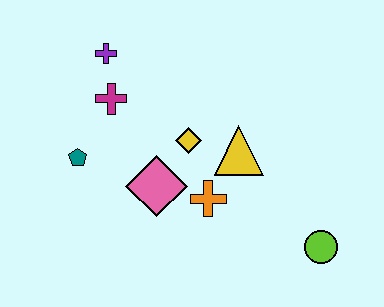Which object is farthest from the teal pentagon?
The lime circle is farthest from the teal pentagon.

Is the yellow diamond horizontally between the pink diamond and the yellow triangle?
Yes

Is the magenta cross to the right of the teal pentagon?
Yes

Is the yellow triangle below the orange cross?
No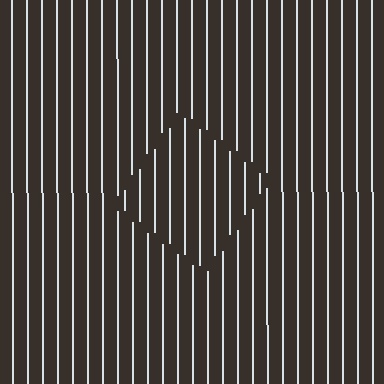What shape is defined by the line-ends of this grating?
An illusory square. The interior of the shape contains the same grating, shifted by half a period — the contour is defined by the phase discontinuity where line-ends from the inner and outer gratings abut.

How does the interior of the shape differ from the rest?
The interior of the shape contains the same grating, shifted by half a period — the contour is defined by the phase discontinuity where line-ends from the inner and outer gratings abut.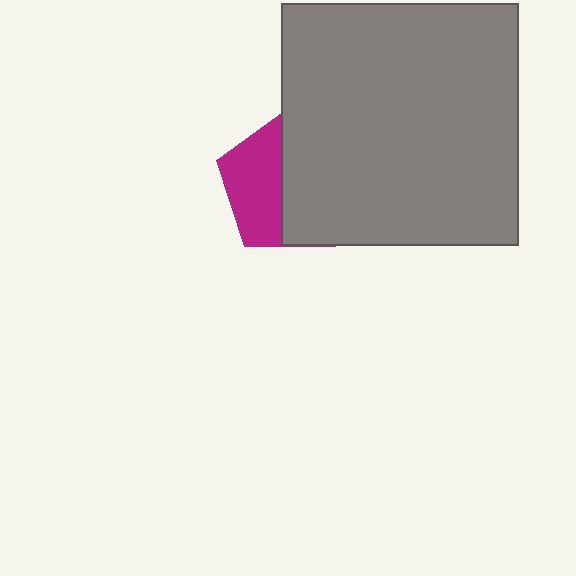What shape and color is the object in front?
The object in front is a gray rectangle.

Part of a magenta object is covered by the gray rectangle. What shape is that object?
It is a pentagon.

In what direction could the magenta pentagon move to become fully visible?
The magenta pentagon could move left. That would shift it out from behind the gray rectangle entirely.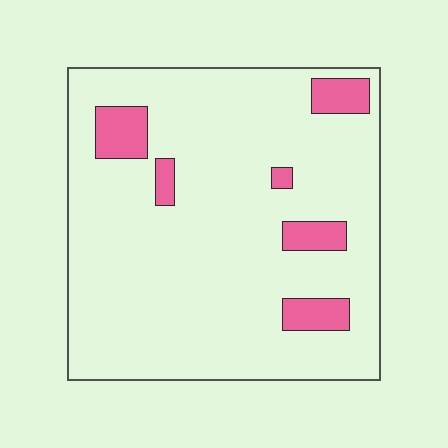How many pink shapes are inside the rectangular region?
6.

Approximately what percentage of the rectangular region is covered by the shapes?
Approximately 10%.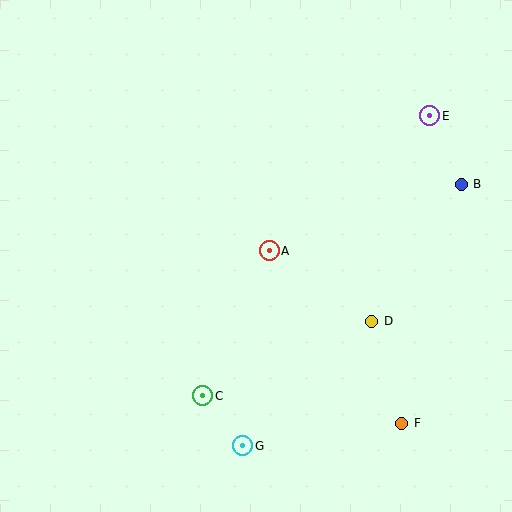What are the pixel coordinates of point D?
Point D is at (372, 321).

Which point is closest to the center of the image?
Point A at (269, 251) is closest to the center.